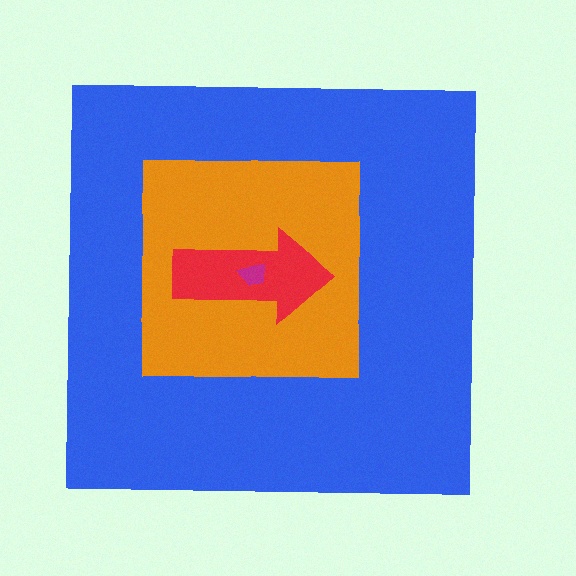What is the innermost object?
The magenta trapezoid.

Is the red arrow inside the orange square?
Yes.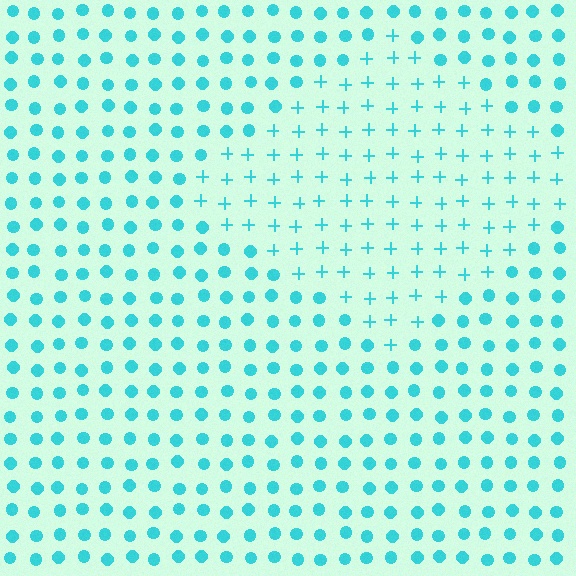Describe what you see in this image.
The image is filled with small cyan elements arranged in a uniform grid. A diamond-shaped region contains plus signs, while the surrounding area contains circles. The boundary is defined purely by the change in element shape.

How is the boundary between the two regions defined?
The boundary is defined by a change in element shape: plus signs inside vs. circles outside. All elements share the same color and spacing.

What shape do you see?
I see a diamond.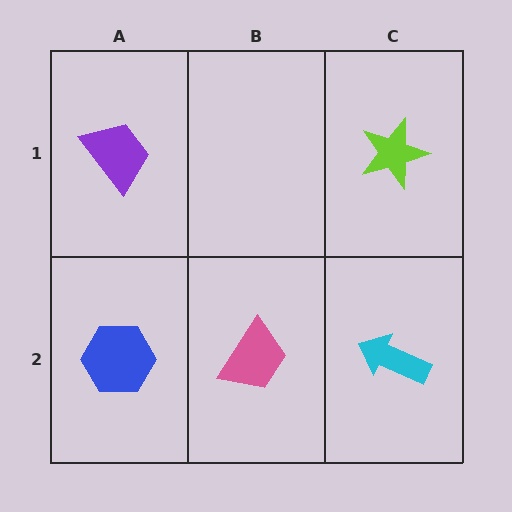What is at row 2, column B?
A pink trapezoid.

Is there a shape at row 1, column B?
No, that cell is empty.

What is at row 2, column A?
A blue hexagon.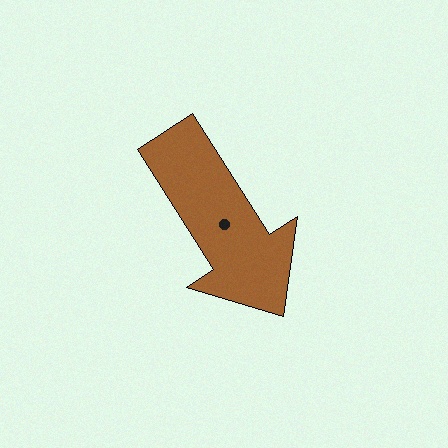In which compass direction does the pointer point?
Southeast.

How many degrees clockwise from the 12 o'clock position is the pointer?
Approximately 147 degrees.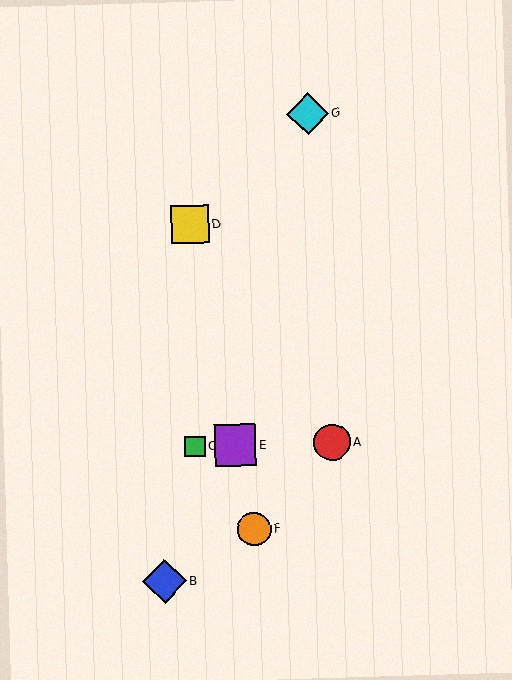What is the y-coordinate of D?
Object D is at y≈225.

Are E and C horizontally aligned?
Yes, both are at y≈445.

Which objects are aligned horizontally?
Objects A, C, E are aligned horizontally.